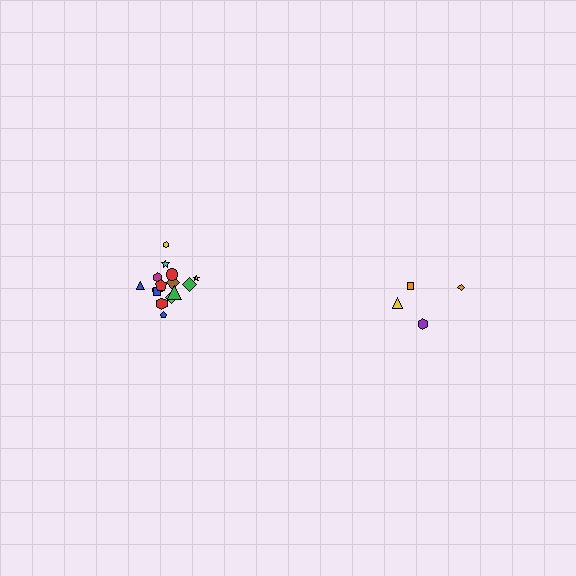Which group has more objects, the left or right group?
The left group.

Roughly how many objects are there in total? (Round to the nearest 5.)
Roughly 20 objects in total.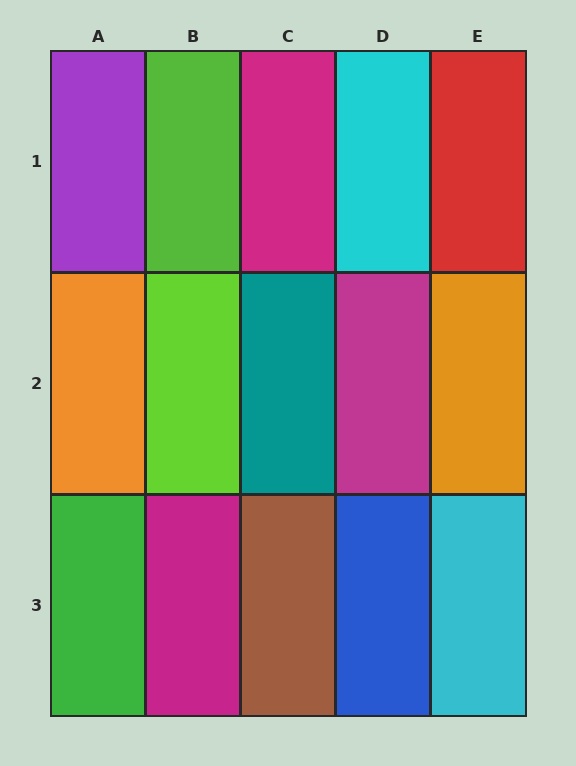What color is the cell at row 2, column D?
Magenta.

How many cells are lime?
2 cells are lime.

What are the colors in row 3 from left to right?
Green, magenta, brown, blue, cyan.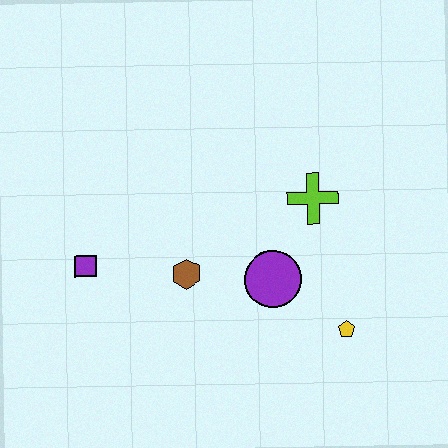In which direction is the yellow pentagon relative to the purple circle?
The yellow pentagon is to the right of the purple circle.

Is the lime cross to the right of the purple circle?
Yes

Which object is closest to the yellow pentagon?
The purple circle is closest to the yellow pentagon.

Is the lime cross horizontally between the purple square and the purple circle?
No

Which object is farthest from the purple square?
The yellow pentagon is farthest from the purple square.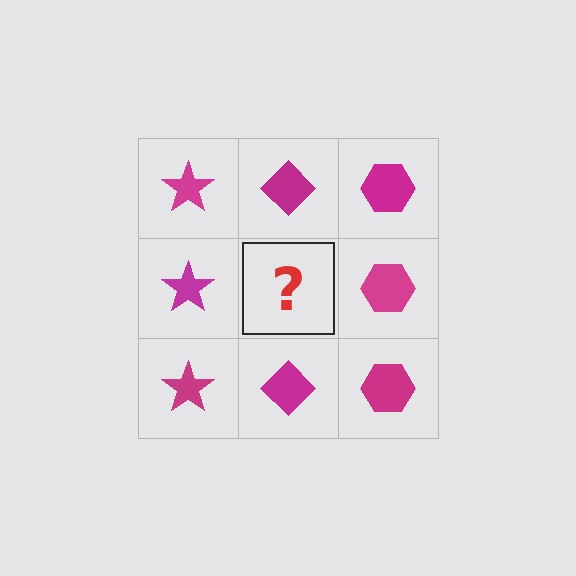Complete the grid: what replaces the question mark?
The question mark should be replaced with a magenta diamond.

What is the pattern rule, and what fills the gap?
The rule is that each column has a consistent shape. The gap should be filled with a magenta diamond.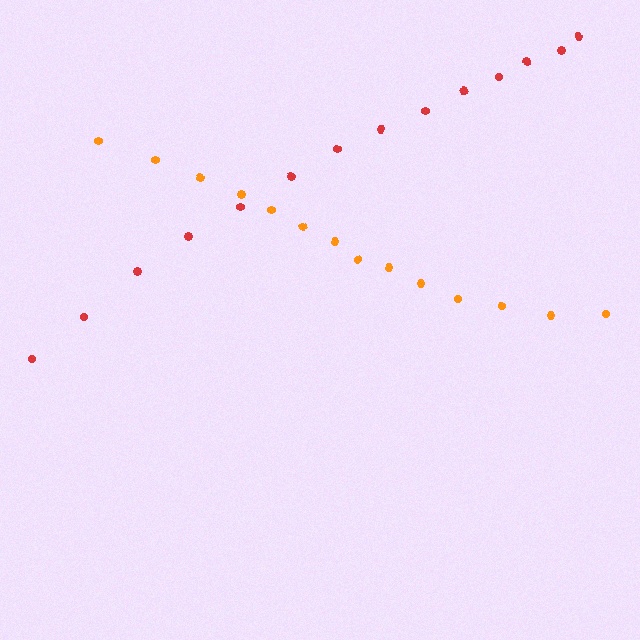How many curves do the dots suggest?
There are 2 distinct paths.